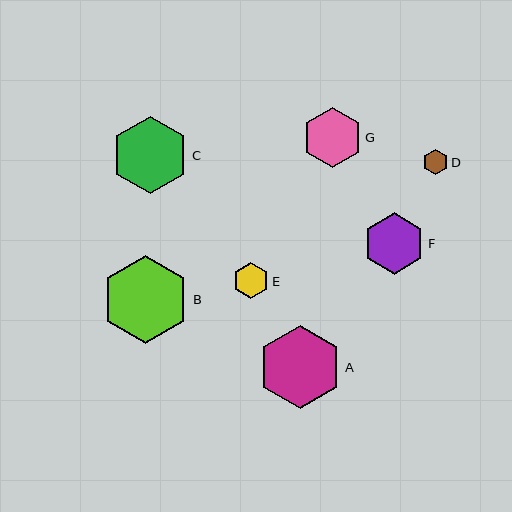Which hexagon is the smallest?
Hexagon D is the smallest with a size of approximately 25 pixels.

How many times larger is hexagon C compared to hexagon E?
Hexagon C is approximately 2.1 times the size of hexagon E.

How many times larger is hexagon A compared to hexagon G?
Hexagon A is approximately 1.4 times the size of hexagon G.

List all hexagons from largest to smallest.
From largest to smallest: B, A, C, F, G, E, D.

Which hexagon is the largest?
Hexagon B is the largest with a size of approximately 88 pixels.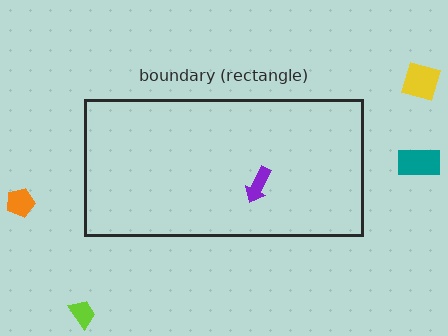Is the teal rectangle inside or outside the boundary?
Outside.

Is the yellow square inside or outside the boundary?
Outside.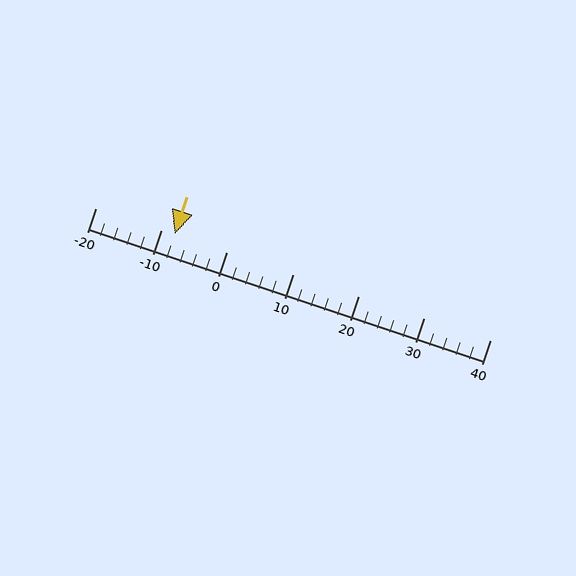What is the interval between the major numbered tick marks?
The major tick marks are spaced 10 units apart.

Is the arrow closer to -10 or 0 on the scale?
The arrow is closer to -10.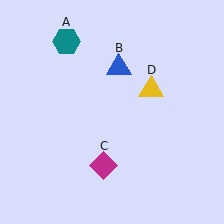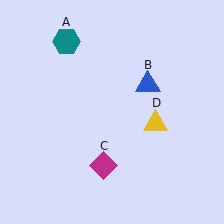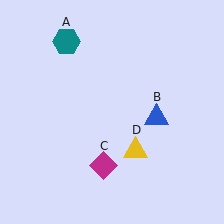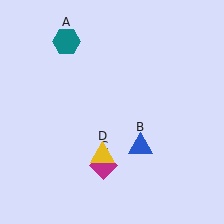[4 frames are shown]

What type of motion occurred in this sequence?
The blue triangle (object B), yellow triangle (object D) rotated clockwise around the center of the scene.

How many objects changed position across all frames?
2 objects changed position: blue triangle (object B), yellow triangle (object D).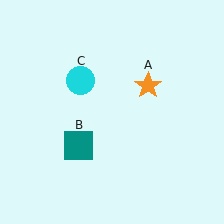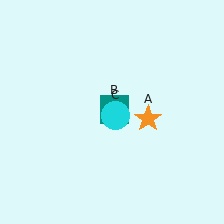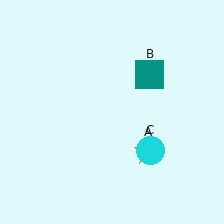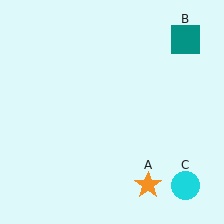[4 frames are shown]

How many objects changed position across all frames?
3 objects changed position: orange star (object A), teal square (object B), cyan circle (object C).